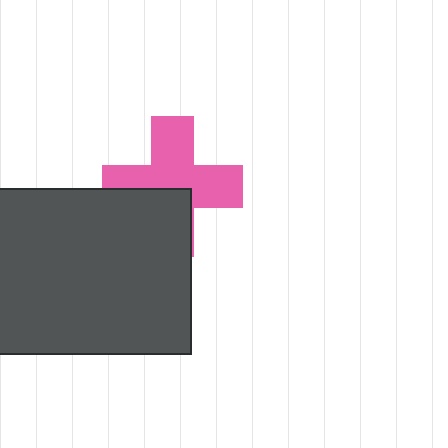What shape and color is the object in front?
The object in front is a dark gray rectangle.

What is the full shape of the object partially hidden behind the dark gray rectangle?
The partially hidden object is a pink cross.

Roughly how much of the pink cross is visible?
About half of it is visible (roughly 63%).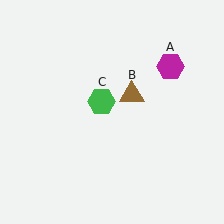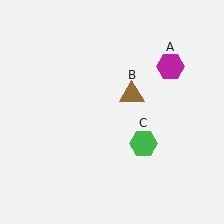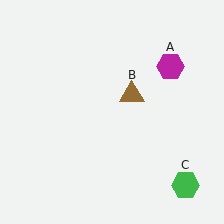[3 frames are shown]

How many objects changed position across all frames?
1 object changed position: green hexagon (object C).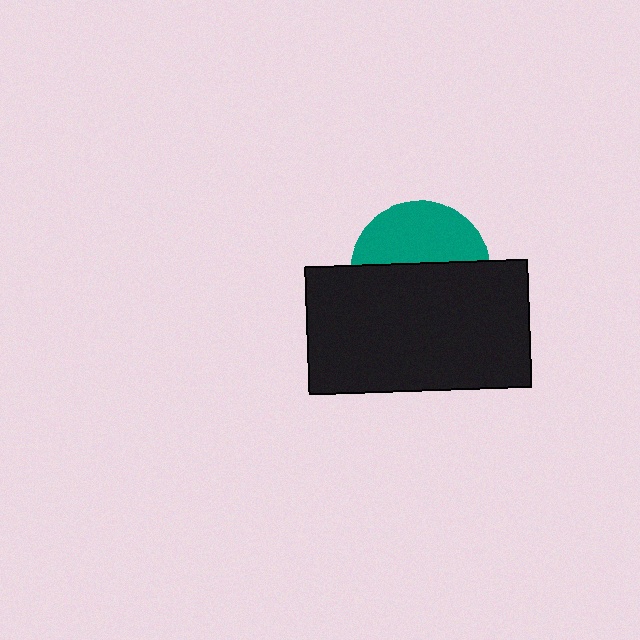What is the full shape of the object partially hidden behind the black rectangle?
The partially hidden object is a teal circle.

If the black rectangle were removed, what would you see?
You would see the complete teal circle.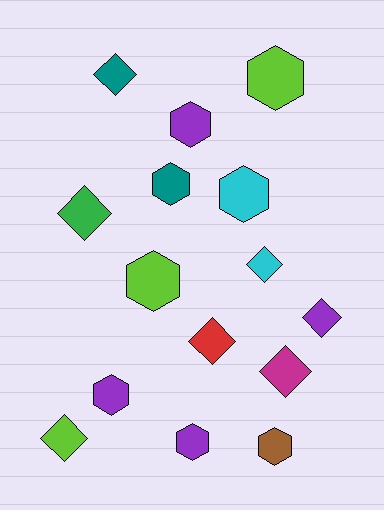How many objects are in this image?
There are 15 objects.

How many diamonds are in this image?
There are 7 diamonds.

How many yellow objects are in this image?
There are no yellow objects.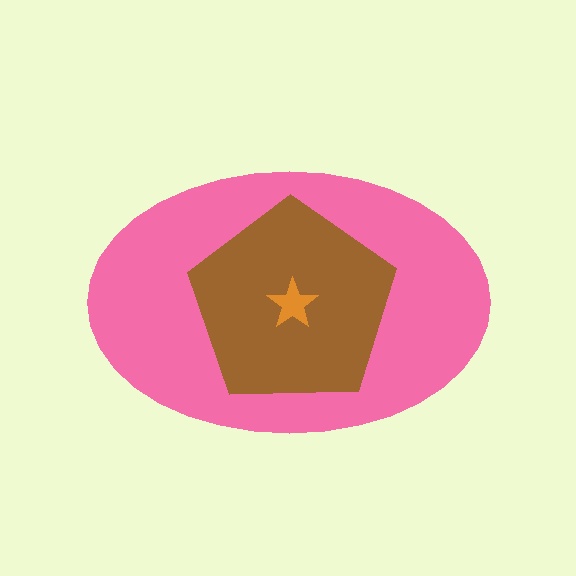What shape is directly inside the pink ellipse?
The brown pentagon.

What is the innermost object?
The orange star.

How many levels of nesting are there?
3.